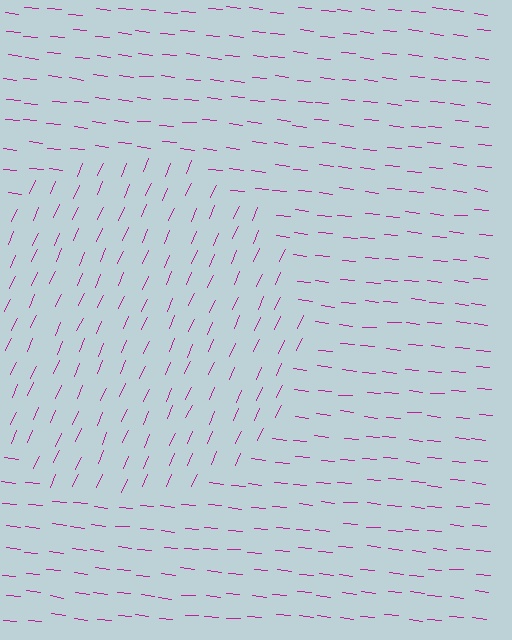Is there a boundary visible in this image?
Yes, there is a texture boundary formed by a change in line orientation.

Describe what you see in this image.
The image is filled with small magenta line segments. A circle region in the image has lines oriented differently from the surrounding lines, creating a visible texture boundary.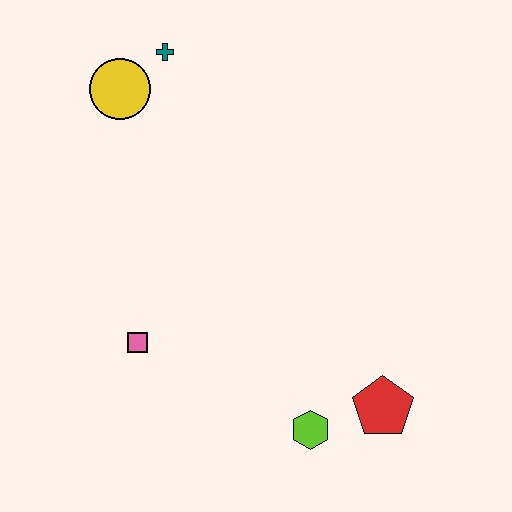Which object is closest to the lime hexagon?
The red pentagon is closest to the lime hexagon.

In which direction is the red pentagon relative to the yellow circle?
The red pentagon is below the yellow circle.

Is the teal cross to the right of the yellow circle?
Yes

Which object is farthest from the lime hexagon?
The teal cross is farthest from the lime hexagon.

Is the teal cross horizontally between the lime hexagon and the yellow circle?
Yes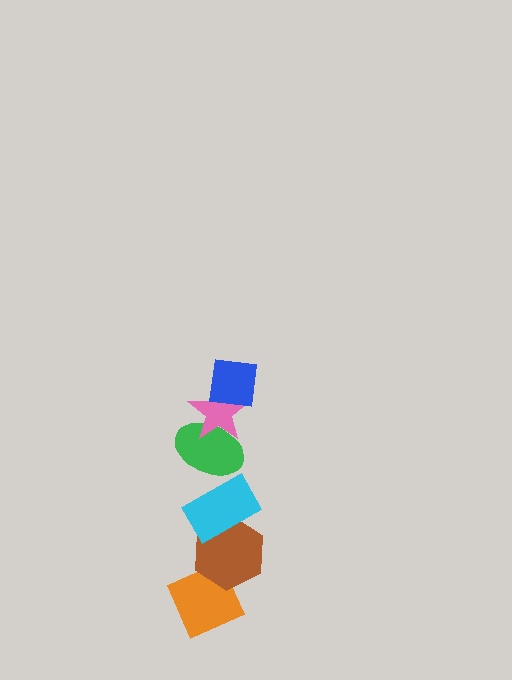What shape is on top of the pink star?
The blue square is on top of the pink star.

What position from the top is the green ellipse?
The green ellipse is 3rd from the top.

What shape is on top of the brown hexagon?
The cyan rectangle is on top of the brown hexagon.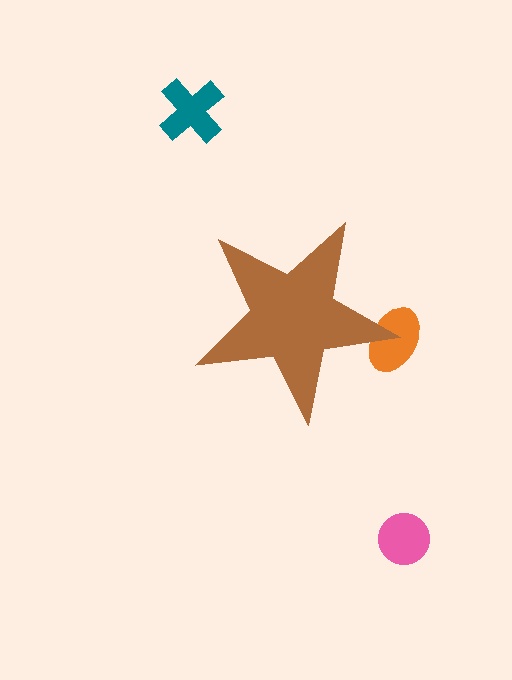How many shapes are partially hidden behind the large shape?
1 shape is partially hidden.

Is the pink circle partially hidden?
No, the pink circle is fully visible.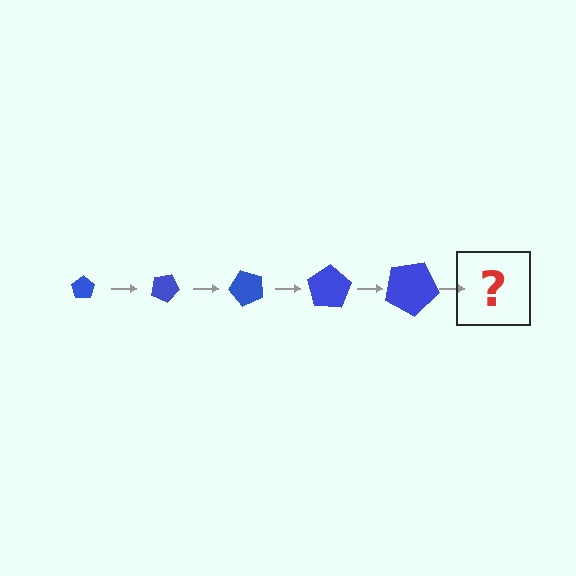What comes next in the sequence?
The next element should be a pentagon, larger than the previous one and rotated 125 degrees from the start.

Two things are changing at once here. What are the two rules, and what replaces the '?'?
The two rules are that the pentagon grows larger each step and it rotates 25 degrees each step. The '?' should be a pentagon, larger than the previous one and rotated 125 degrees from the start.